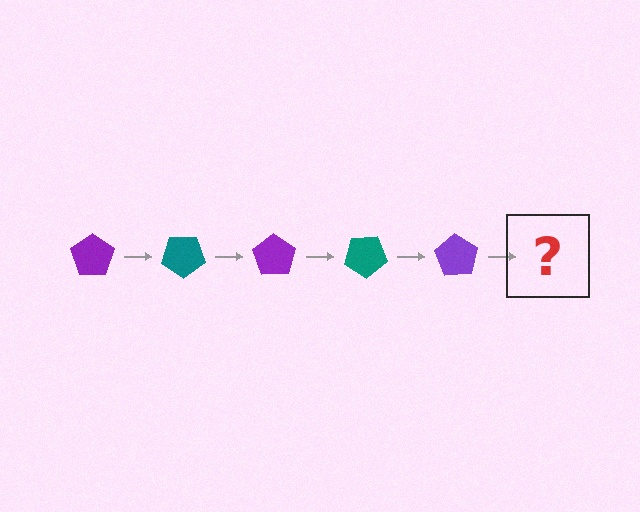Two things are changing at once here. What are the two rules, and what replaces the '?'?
The two rules are that it rotates 35 degrees each step and the color cycles through purple and teal. The '?' should be a teal pentagon, rotated 175 degrees from the start.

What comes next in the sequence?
The next element should be a teal pentagon, rotated 175 degrees from the start.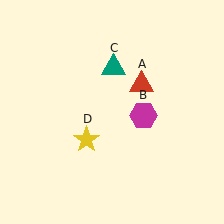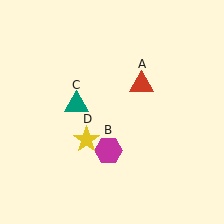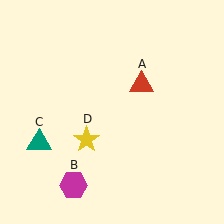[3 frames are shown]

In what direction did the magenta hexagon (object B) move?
The magenta hexagon (object B) moved down and to the left.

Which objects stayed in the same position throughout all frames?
Red triangle (object A) and yellow star (object D) remained stationary.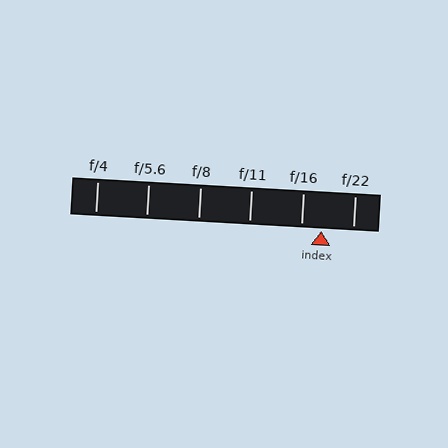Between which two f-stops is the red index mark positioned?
The index mark is between f/16 and f/22.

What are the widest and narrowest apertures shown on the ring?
The widest aperture shown is f/4 and the narrowest is f/22.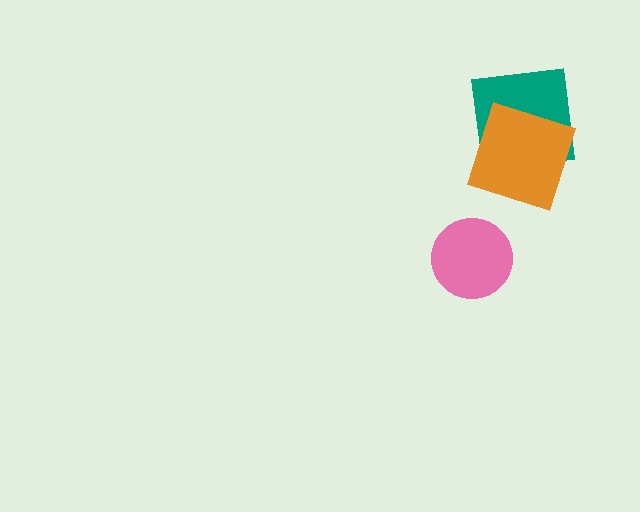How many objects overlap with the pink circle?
0 objects overlap with the pink circle.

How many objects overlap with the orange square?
1 object overlaps with the orange square.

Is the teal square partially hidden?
Yes, it is partially covered by another shape.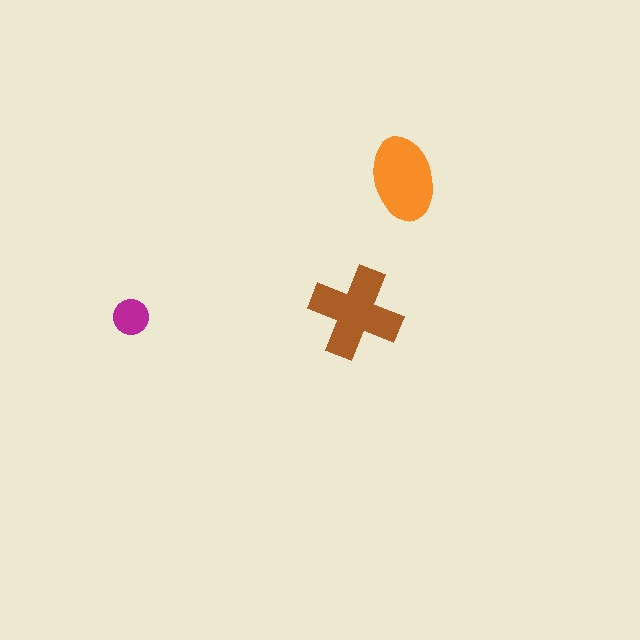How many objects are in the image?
There are 3 objects in the image.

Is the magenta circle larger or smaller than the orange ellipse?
Smaller.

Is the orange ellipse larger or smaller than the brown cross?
Smaller.